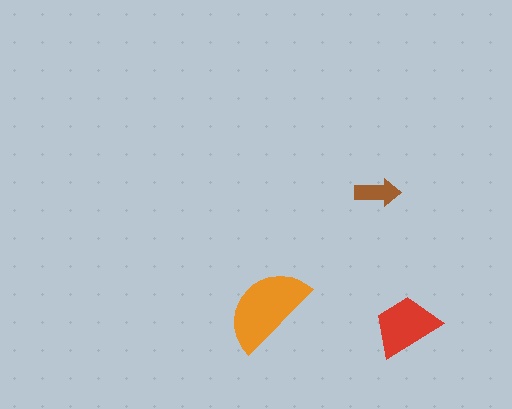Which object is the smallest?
The brown arrow.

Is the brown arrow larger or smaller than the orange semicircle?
Smaller.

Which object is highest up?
The brown arrow is topmost.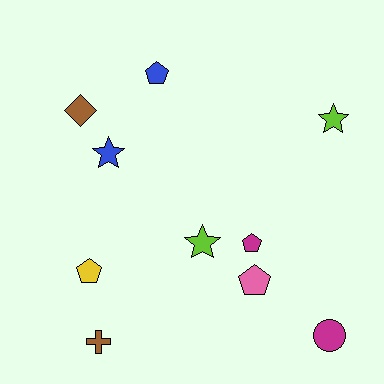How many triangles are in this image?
There are no triangles.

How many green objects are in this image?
There are no green objects.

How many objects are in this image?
There are 10 objects.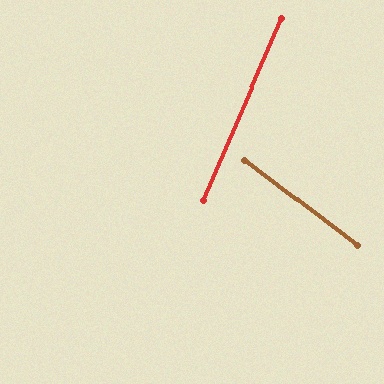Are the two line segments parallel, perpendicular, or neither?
Neither parallel nor perpendicular — they differ by about 76°.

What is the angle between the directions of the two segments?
Approximately 76 degrees.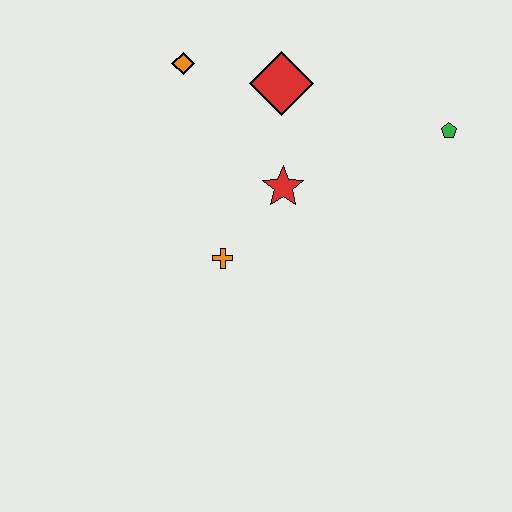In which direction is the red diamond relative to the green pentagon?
The red diamond is to the left of the green pentagon.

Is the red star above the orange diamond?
No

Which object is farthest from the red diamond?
The orange cross is farthest from the red diamond.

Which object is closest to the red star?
The orange cross is closest to the red star.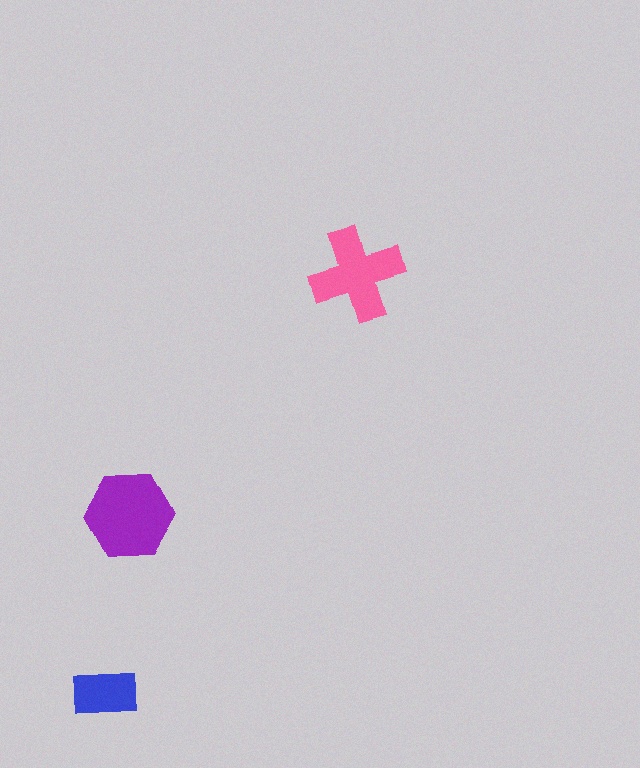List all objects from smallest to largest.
The blue rectangle, the pink cross, the purple hexagon.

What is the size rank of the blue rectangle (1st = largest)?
3rd.